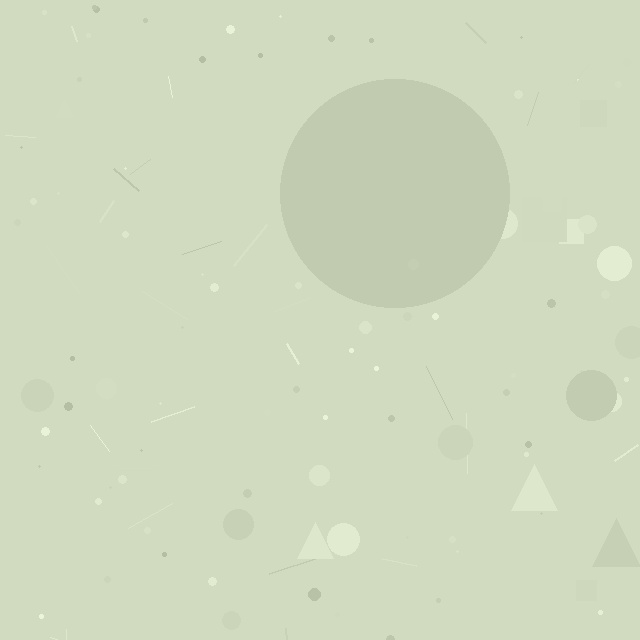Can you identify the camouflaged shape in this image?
The camouflaged shape is a circle.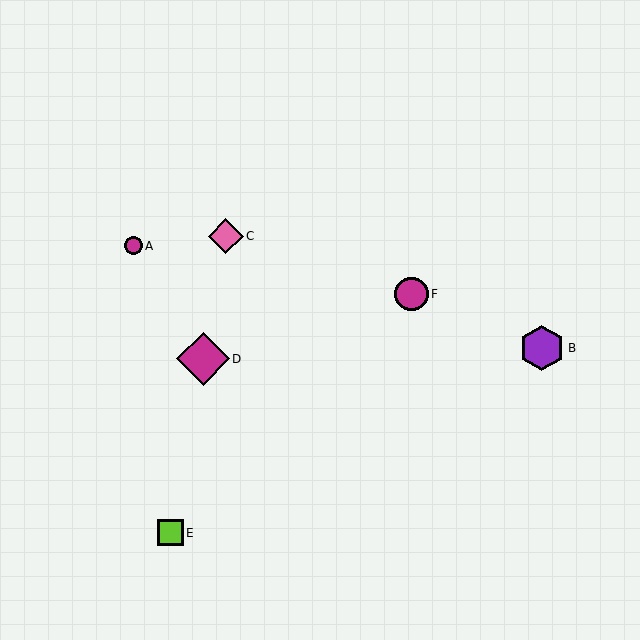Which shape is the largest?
The magenta diamond (labeled D) is the largest.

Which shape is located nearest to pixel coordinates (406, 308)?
The magenta circle (labeled F) at (411, 294) is nearest to that location.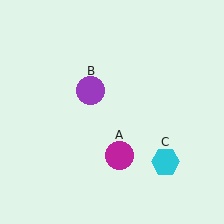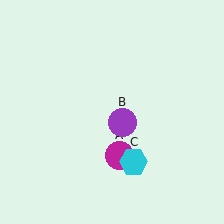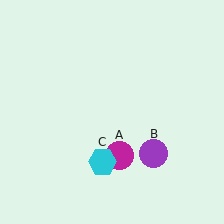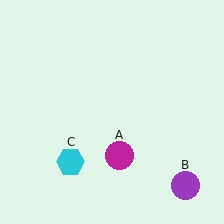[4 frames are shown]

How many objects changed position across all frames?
2 objects changed position: purple circle (object B), cyan hexagon (object C).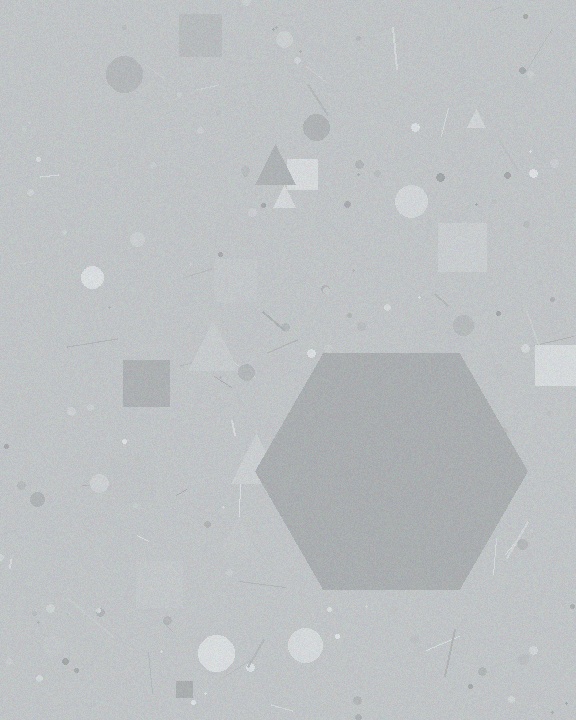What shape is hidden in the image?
A hexagon is hidden in the image.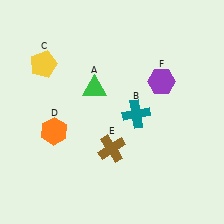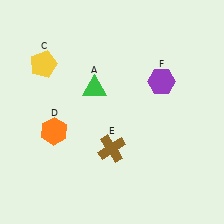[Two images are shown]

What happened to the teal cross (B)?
The teal cross (B) was removed in Image 2. It was in the bottom-right area of Image 1.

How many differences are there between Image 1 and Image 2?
There is 1 difference between the two images.